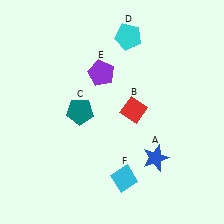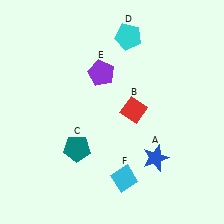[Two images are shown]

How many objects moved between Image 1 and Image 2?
1 object moved between the two images.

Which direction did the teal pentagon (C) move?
The teal pentagon (C) moved down.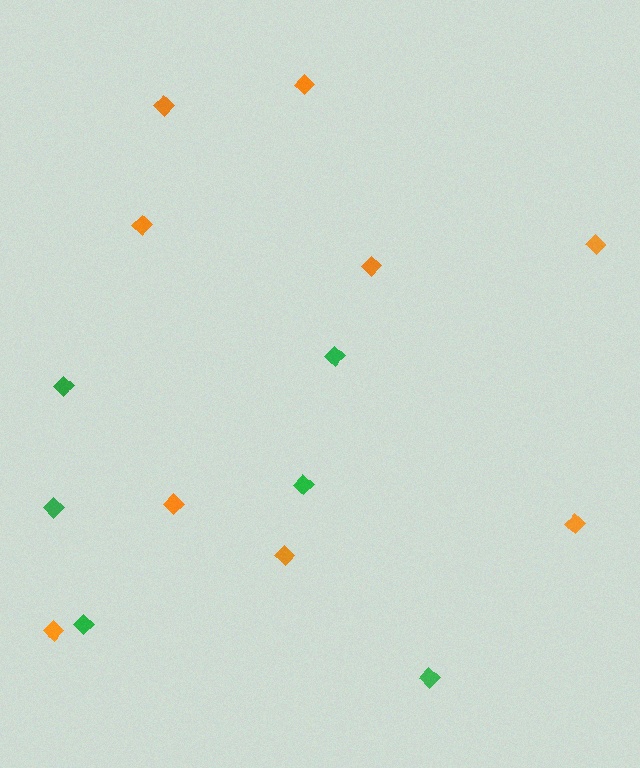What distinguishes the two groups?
There are 2 groups: one group of orange diamonds (9) and one group of green diamonds (6).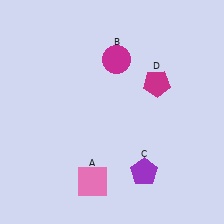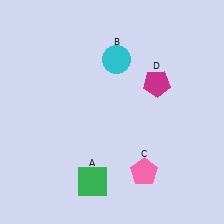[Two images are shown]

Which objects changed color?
A changed from pink to green. B changed from magenta to cyan. C changed from purple to pink.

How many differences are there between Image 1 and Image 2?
There are 3 differences between the two images.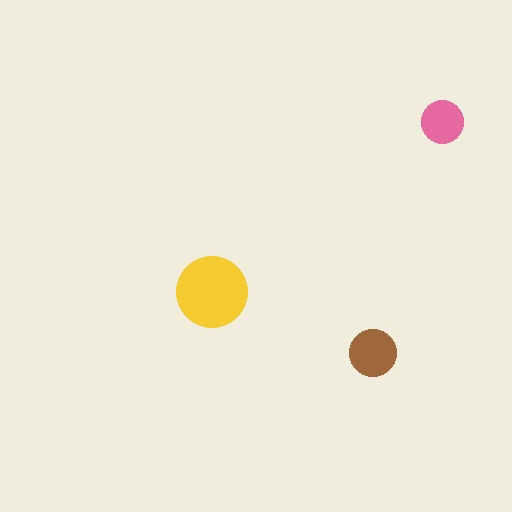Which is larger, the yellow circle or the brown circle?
The yellow one.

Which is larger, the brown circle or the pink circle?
The brown one.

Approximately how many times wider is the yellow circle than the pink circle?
About 1.5 times wider.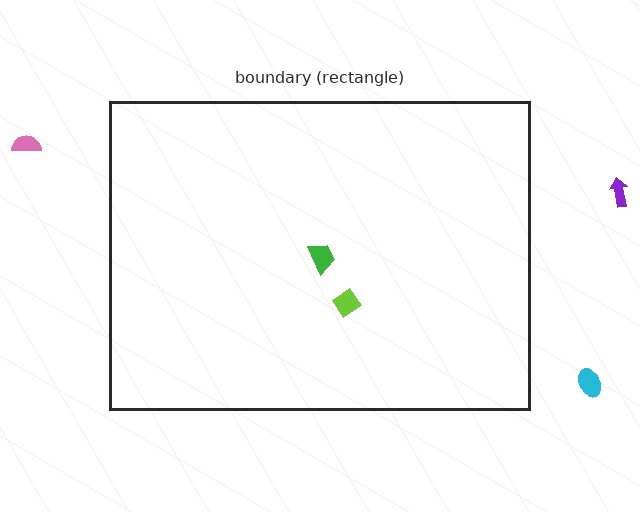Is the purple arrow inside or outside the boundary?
Outside.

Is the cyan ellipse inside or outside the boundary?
Outside.